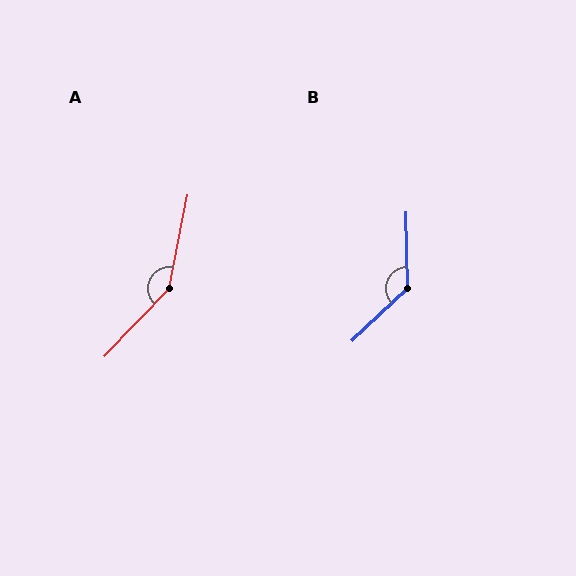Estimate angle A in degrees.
Approximately 148 degrees.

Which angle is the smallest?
B, at approximately 133 degrees.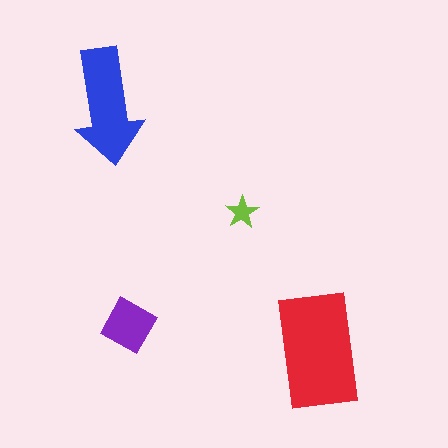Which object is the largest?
The red rectangle.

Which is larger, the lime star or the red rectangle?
The red rectangle.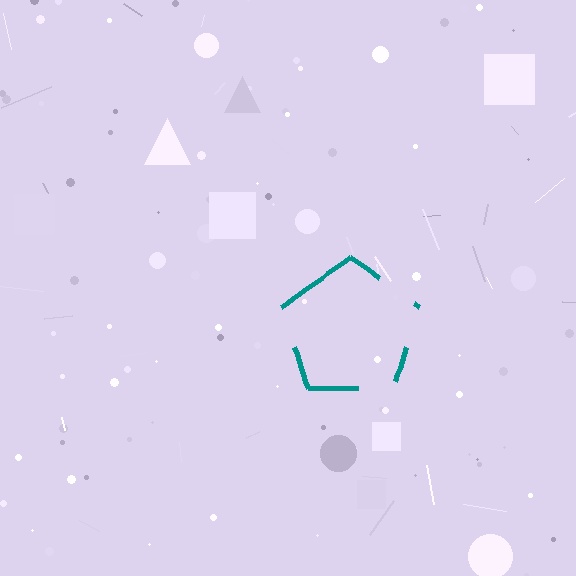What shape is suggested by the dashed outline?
The dashed outline suggests a pentagon.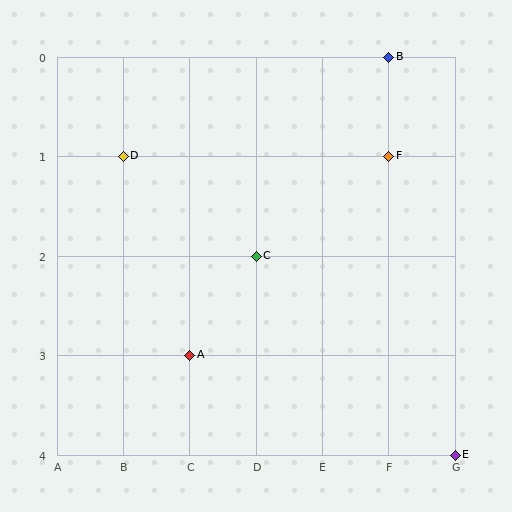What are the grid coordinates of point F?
Point F is at grid coordinates (F, 1).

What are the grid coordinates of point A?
Point A is at grid coordinates (C, 3).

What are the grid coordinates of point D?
Point D is at grid coordinates (B, 1).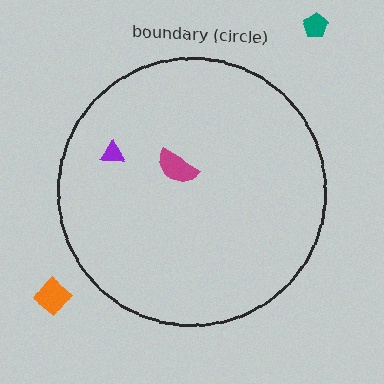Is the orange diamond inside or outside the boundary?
Outside.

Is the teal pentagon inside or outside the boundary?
Outside.